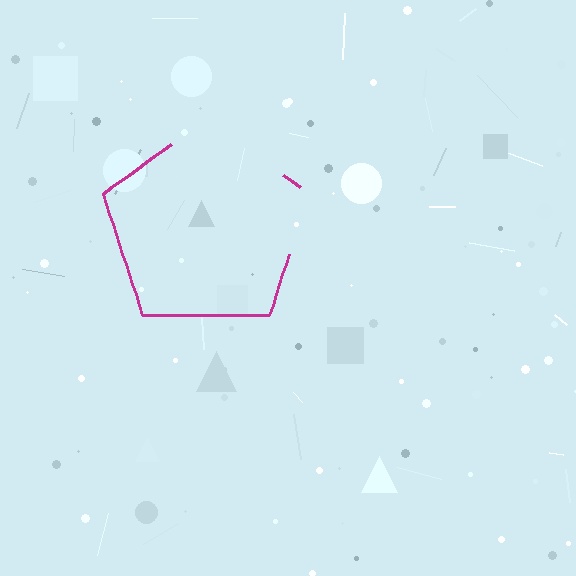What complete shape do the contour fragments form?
The contour fragments form a pentagon.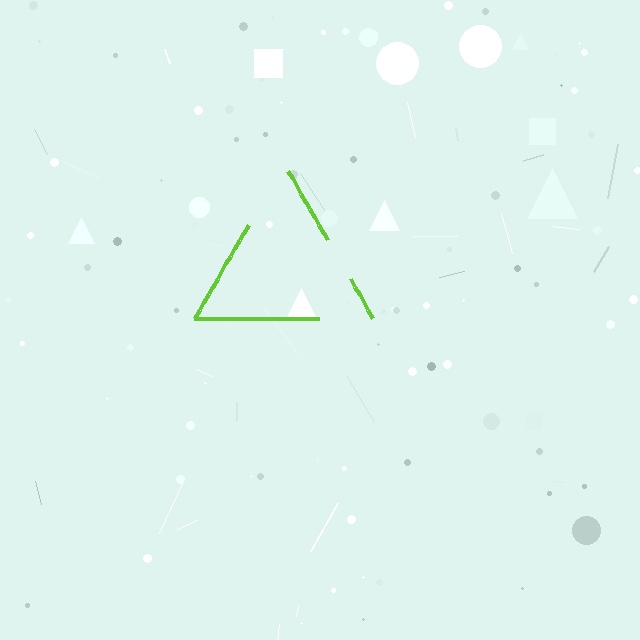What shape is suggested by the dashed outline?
The dashed outline suggests a triangle.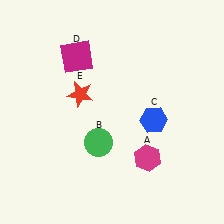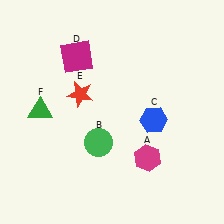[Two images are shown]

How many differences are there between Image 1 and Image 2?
There is 1 difference between the two images.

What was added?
A green triangle (F) was added in Image 2.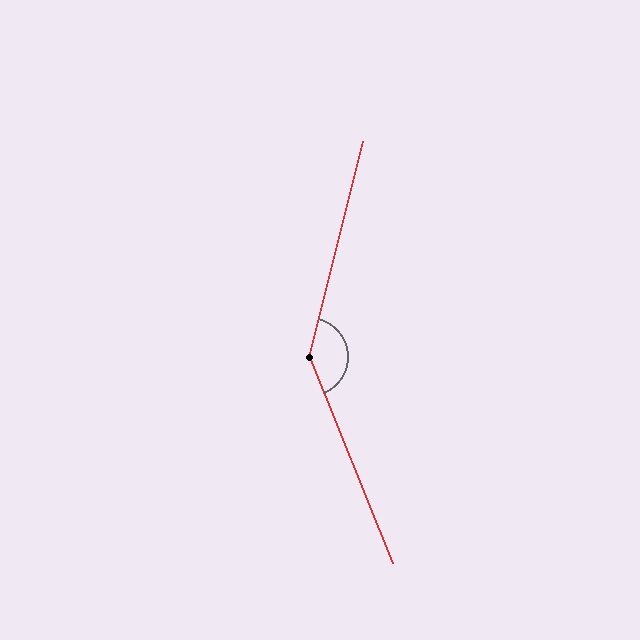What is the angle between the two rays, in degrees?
Approximately 144 degrees.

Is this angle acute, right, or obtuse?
It is obtuse.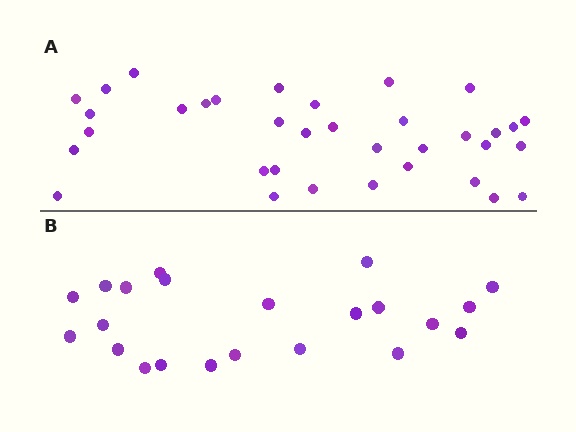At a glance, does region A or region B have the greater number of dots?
Region A (the top region) has more dots.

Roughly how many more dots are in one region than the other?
Region A has approximately 15 more dots than region B.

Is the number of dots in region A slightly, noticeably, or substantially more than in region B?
Region A has substantially more. The ratio is roughly 1.6 to 1.